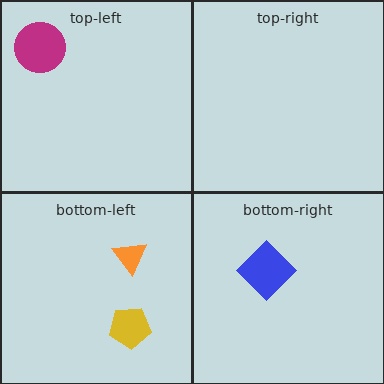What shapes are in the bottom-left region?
The orange triangle, the yellow pentagon.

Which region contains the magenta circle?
The top-left region.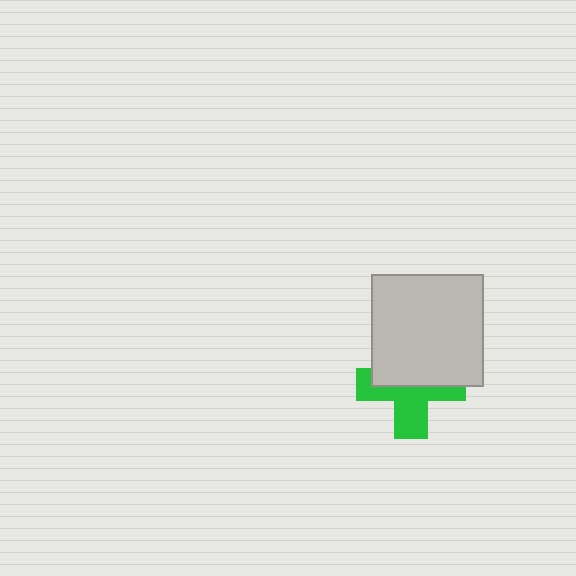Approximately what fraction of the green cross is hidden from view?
Roughly 50% of the green cross is hidden behind the light gray square.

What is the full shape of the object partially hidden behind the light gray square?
The partially hidden object is a green cross.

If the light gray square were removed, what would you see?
You would see the complete green cross.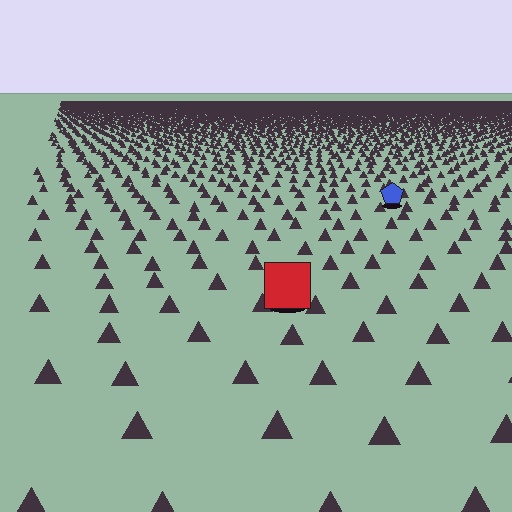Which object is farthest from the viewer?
The blue pentagon is farthest from the viewer. It appears smaller and the ground texture around it is denser.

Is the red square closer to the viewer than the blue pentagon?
Yes. The red square is closer — you can tell from the texture gradient: the ground texture is coarser near it.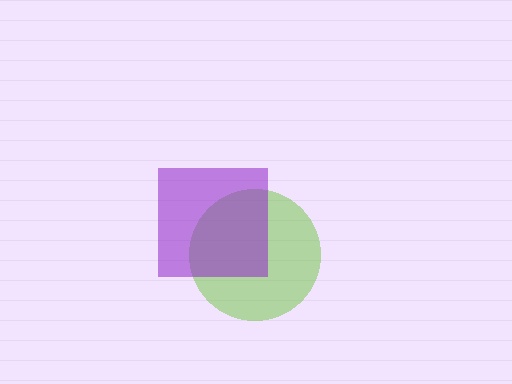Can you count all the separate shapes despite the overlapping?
Yes, there are 2 separate shapes.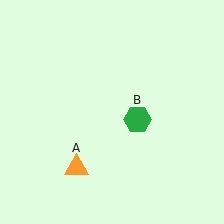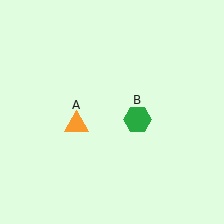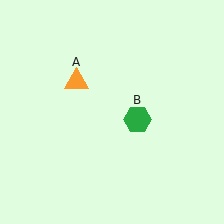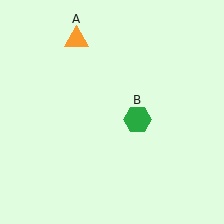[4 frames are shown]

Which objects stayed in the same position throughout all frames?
Green hexagon (object B) remained stationary.